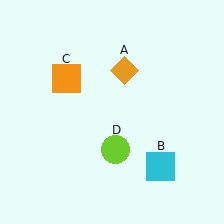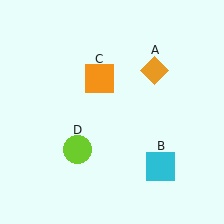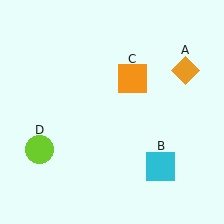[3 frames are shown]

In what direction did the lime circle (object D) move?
The lime circle (object D) moved left.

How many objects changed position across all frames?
3 objects changed position: orange diamond (object A), orange square (object C), lime circle (object D).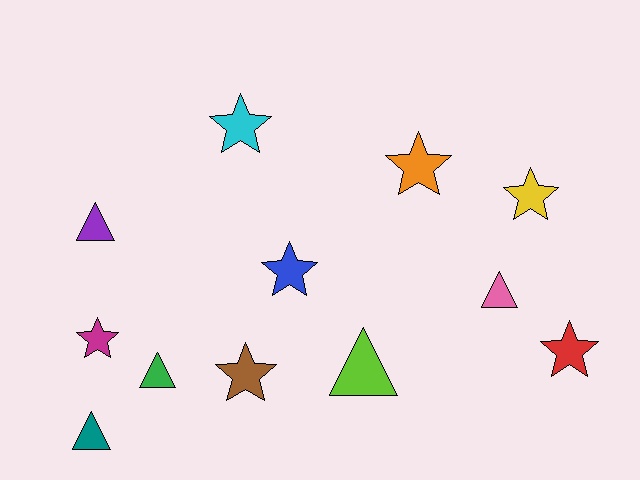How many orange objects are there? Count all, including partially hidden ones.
There is 1 orange object.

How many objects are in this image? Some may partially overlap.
There are 12 objects.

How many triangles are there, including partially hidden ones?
There are 5 triangles.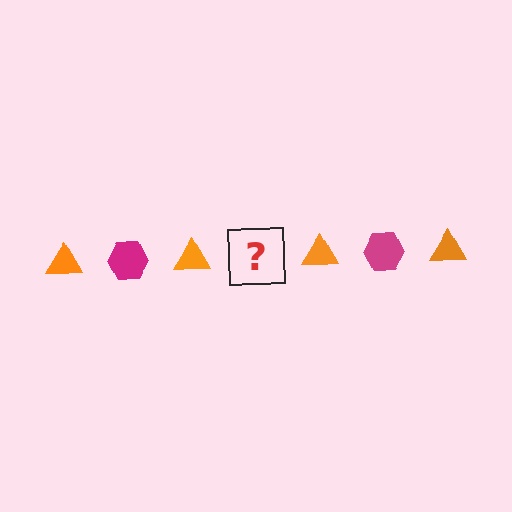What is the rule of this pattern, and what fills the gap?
The rule is that the pattern alternates between orange triangle and magenta hexagon. The gap should be filled with a magenta hexagon.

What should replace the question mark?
The question mark should be replaced with a magenta hexagon.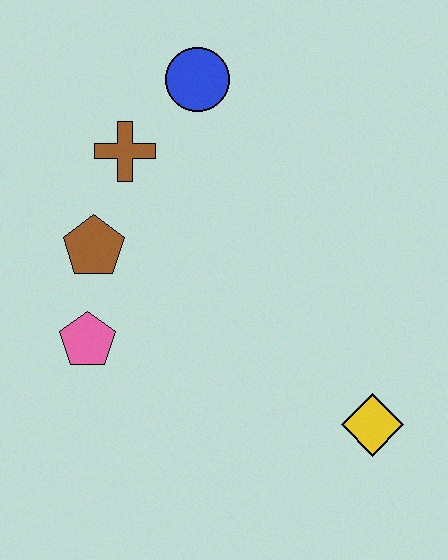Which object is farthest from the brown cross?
The yellow diamond is farthest from the brown cross.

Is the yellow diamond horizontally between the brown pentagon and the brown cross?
No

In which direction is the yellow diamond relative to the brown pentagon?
The yellow diamond is to the right of the brown pentagon.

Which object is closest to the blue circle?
The brown cross is closest to the blue circle.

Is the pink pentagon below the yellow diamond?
No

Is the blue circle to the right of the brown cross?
Yes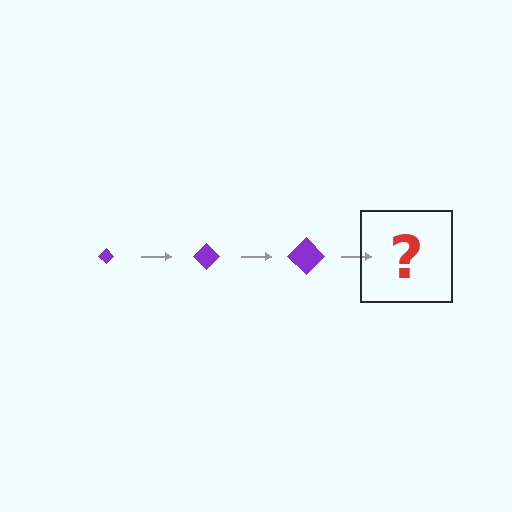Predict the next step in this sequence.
The next step is a purple diamond, larger than the previous one.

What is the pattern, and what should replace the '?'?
The pattern is that the diamond gets progressively larger each step. The '?' should be a purple diamond, larger than the previous one.